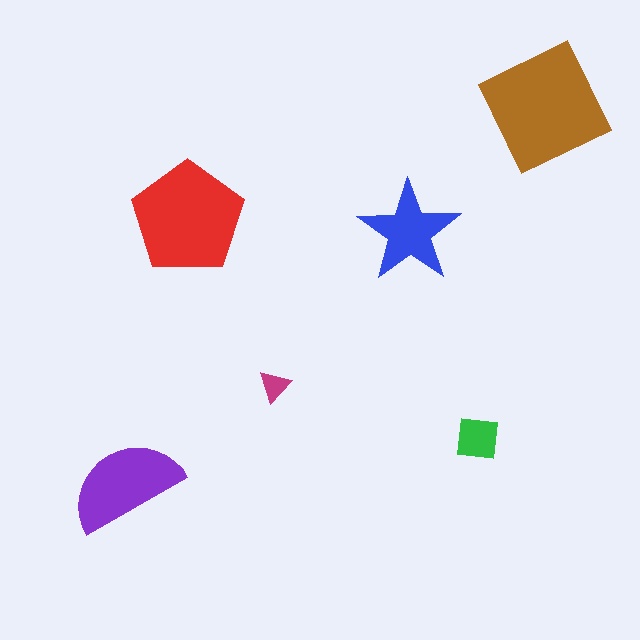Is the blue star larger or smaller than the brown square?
Smaller.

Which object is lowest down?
The purple semicircle is bottommost.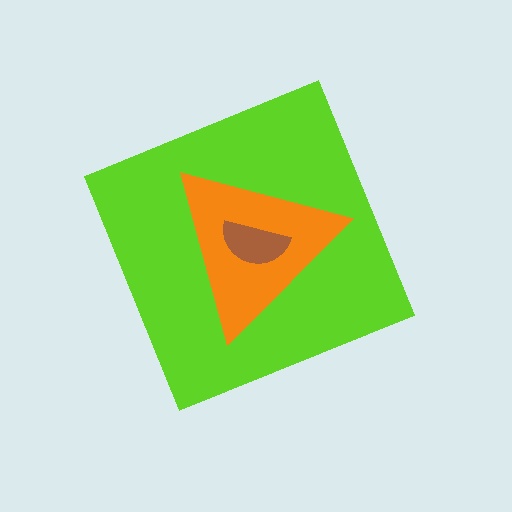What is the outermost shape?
The lime diamond.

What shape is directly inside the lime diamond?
The orange triangle.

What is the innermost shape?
The brown semicircle.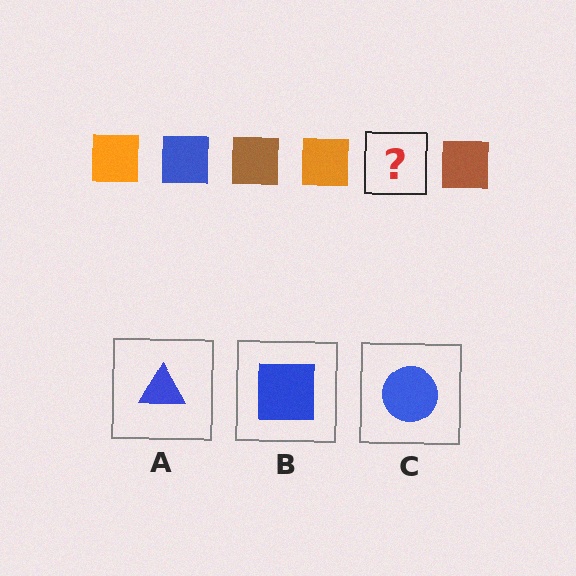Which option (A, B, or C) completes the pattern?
B.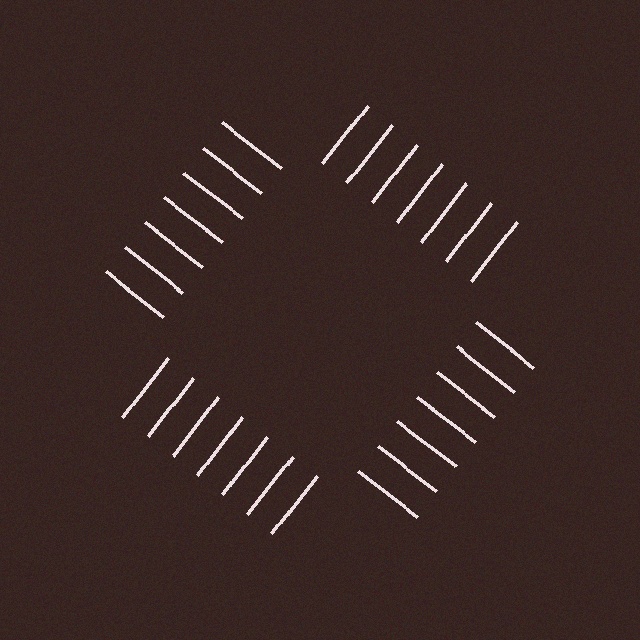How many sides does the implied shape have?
4 sides — the line-ends trace a square.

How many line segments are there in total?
28 — 7 along each of the 4 edges.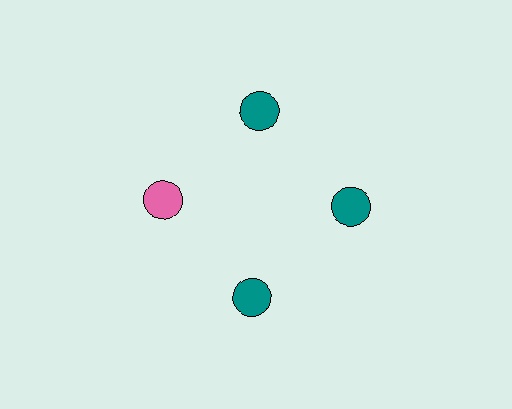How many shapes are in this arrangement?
There are 4 shapes arranged in a ring pattern.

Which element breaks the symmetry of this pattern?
The pink circle at roughly the 9 o'clock position breaks the symmetry. All other shapes are teal circles.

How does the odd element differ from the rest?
It has a different color: pink instead of teal.